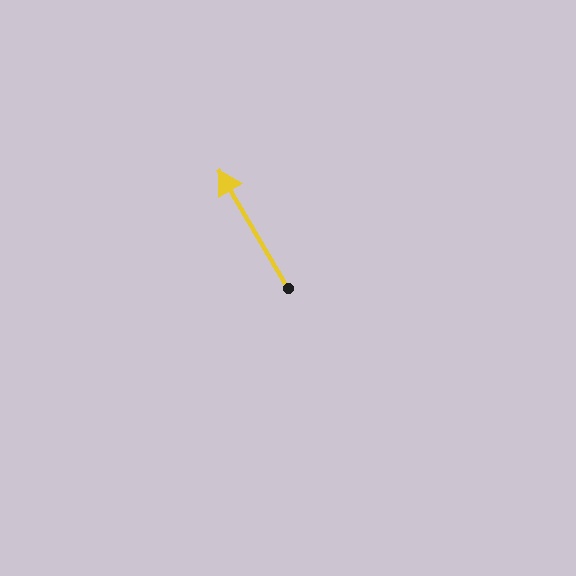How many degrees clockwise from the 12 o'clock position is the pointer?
Approximately 329 degrees.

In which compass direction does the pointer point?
Northwest.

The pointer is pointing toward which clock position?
Roughly 11 o'clock.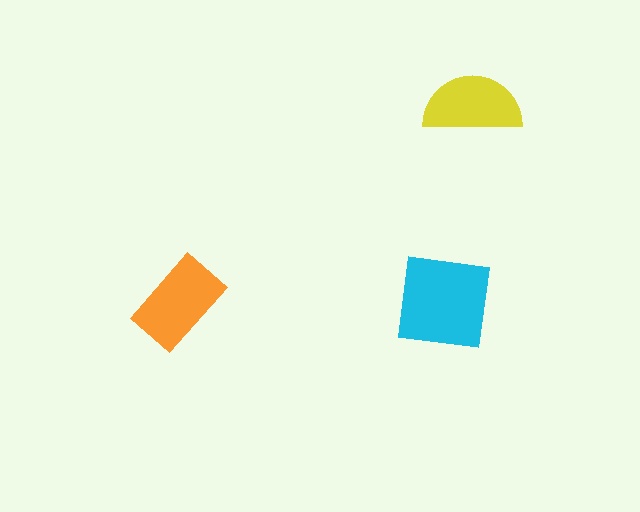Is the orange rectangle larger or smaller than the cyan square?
Smaller.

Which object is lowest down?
The orange rectangle is bottommost.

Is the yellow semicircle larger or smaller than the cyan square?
Smaller.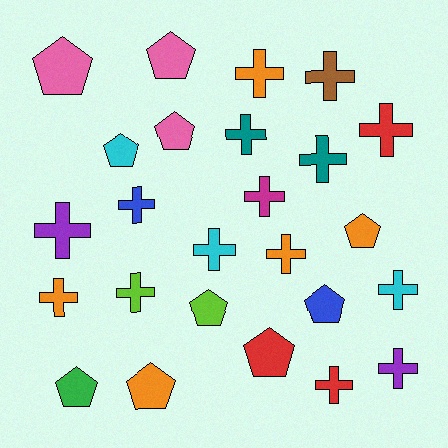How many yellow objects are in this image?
There are no yellow objects.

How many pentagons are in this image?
There are 10 pentagons.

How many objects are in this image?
There are 25 objects.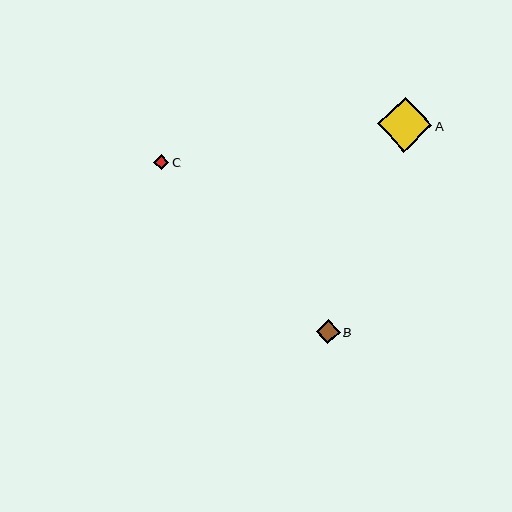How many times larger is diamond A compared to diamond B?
Diamond A is approximately 2.3 times the size of diamond B.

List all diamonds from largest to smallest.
From largest to smallest: A, B, C.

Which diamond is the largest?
Diamond A is the largest with a size of approximately 54 pixels.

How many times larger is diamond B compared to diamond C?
Diamond B is approximately 1.6 times the size of diamond C.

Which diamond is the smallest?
Diamond C is the smallest with a size of approximately 15 pixels.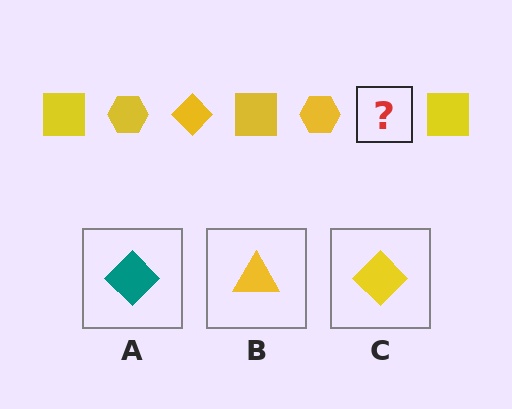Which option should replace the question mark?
Option C.